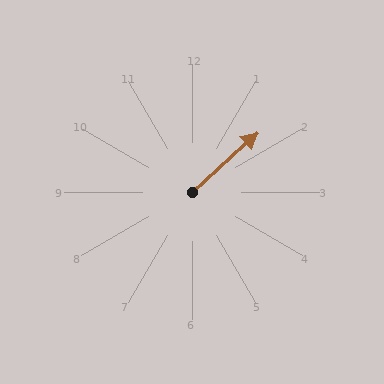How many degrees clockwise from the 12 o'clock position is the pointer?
Approximately 48 degrees.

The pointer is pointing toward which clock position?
Roughly 2 o'clock.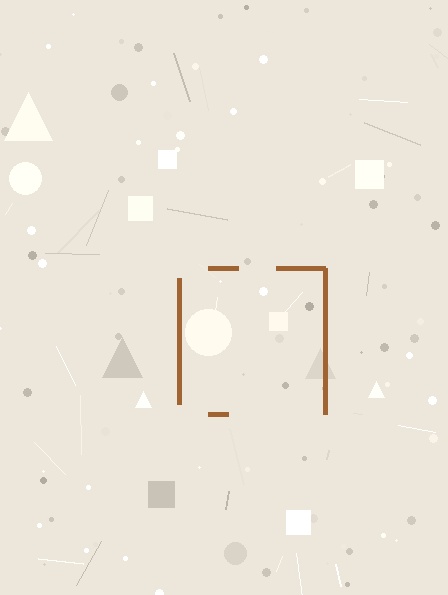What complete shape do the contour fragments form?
The contour fragments form a square.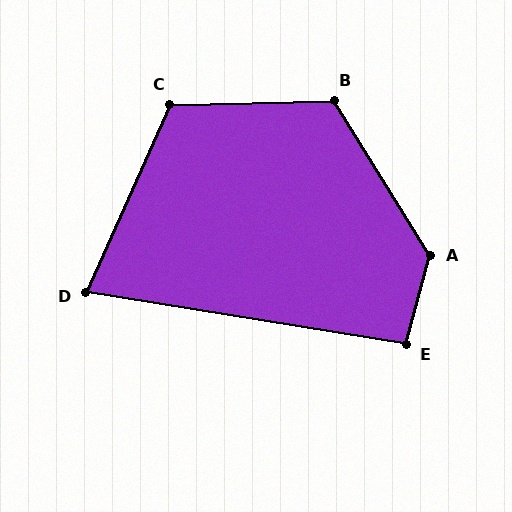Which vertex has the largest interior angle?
A, at approximately 133 degrees.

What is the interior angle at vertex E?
Approximately 96 degrees (obtuse).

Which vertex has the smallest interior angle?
D, at approximately 75 degrees.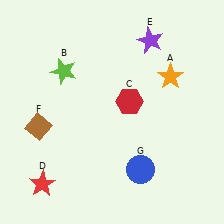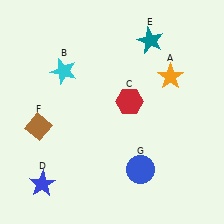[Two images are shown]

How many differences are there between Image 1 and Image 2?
There are 3 differences between the two images.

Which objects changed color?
B changed from lime to cyan. D changed from red to blue. E changed from purple to teal.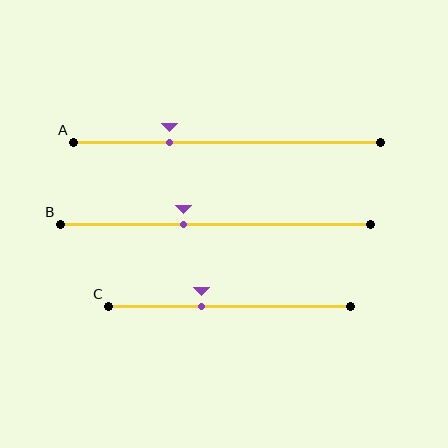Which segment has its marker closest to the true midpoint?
Segment B has its marker closest to the true midpoint.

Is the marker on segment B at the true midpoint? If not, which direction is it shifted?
No, the marker on segment B is shifted to the left by about 10% of the segment length.